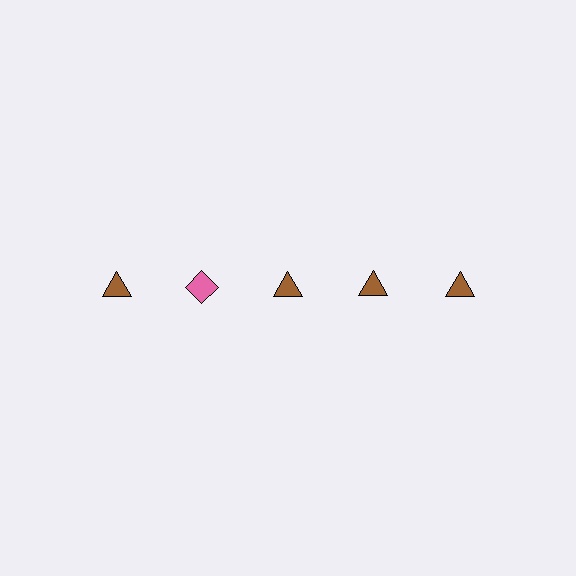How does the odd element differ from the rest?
It differs in both color (pink instead of brown) and shape (diamond instead of triangle).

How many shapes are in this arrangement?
There are 5 shapes arranged in a grid pattern.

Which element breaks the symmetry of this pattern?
The pink diamond in the top row, second from left column breaks the symmetry. All other shapes are brown triangles.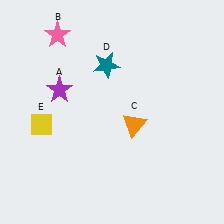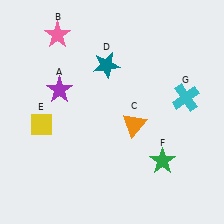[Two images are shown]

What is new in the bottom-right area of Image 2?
A green star (F) was added in the bottom-right area of Image 2.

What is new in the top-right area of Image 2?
A cyan cross (G) was added in the top-right area of Image 2.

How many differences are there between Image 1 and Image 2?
There are 2 differences between the two images.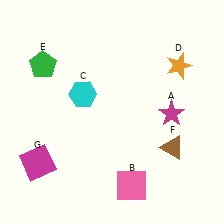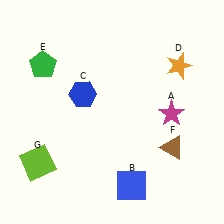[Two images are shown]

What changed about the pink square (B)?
In Image 1, B is pink. In Image 2, it changed to blue.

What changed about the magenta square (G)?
In Image 1, G is magenta. In Image 2, it changed to lime.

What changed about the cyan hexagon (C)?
In Image 1, C is cyan. In Image 2, it changed to blue.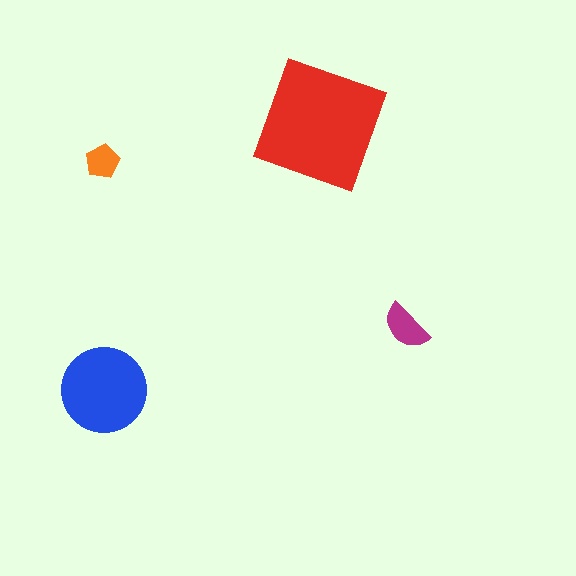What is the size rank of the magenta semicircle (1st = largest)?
3rd.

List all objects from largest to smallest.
The red square, the blue circle, the magenta semicircle, the orange pentagon.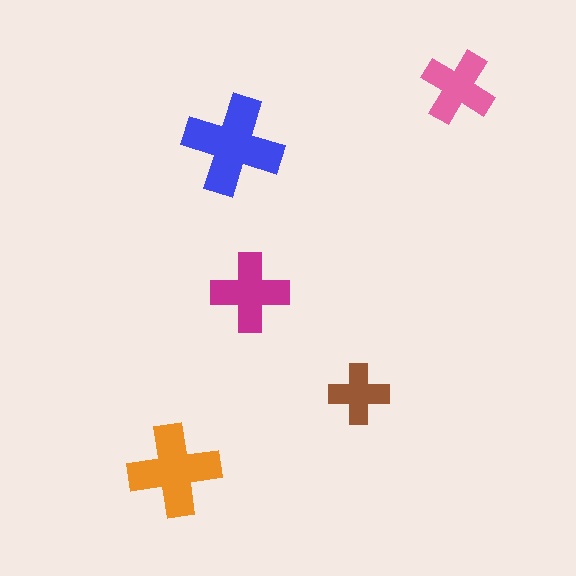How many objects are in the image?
There are 5 objects in the image.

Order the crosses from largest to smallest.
the blue one, the orange one, the magenta one, the pink one, the brown one.